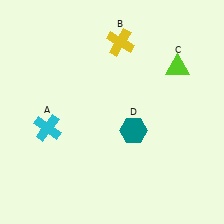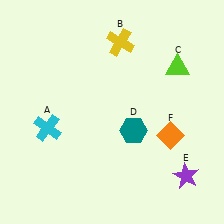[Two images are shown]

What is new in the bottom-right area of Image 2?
An orange diamond (F) was added in the bottom-right area of Image 2.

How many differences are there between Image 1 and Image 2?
There are 2 differences between the two images.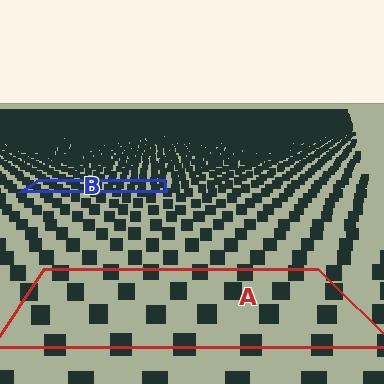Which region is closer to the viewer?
Region A is closer. The texture elements there are larger and more spread out.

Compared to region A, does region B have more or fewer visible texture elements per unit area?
Region B has more texture elements per unit area — they are packed more densely because it is farther away.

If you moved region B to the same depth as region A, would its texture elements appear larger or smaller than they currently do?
They would appear larger. At a closer depth, the same texture elements are projected at a bigger on-screen size.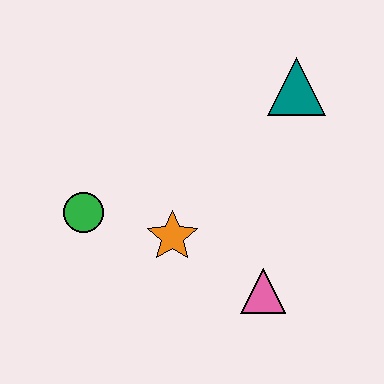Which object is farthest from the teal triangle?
The green circle is farthest from the teal triangle.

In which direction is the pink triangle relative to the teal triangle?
The pink triangle is below the teal triangle.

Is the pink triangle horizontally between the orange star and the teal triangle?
Yes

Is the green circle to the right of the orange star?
No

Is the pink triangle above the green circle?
No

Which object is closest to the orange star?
The green circle is closest to the orange star.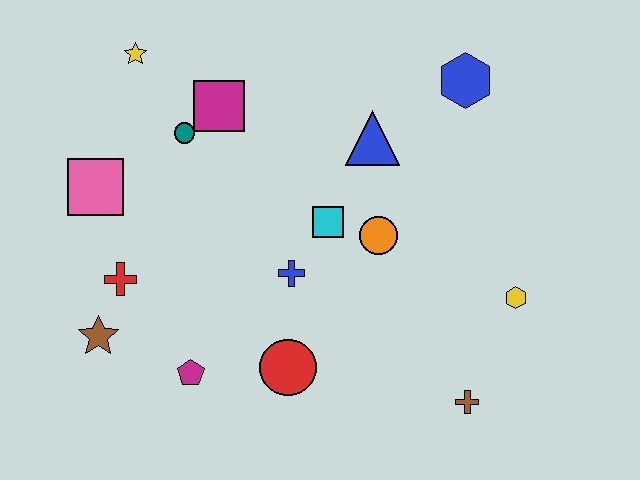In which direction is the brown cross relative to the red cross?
The brown cross is to the right of the red cross.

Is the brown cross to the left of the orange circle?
No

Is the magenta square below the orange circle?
No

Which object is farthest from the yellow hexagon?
The yellow star is farthest from the yellow hexagon.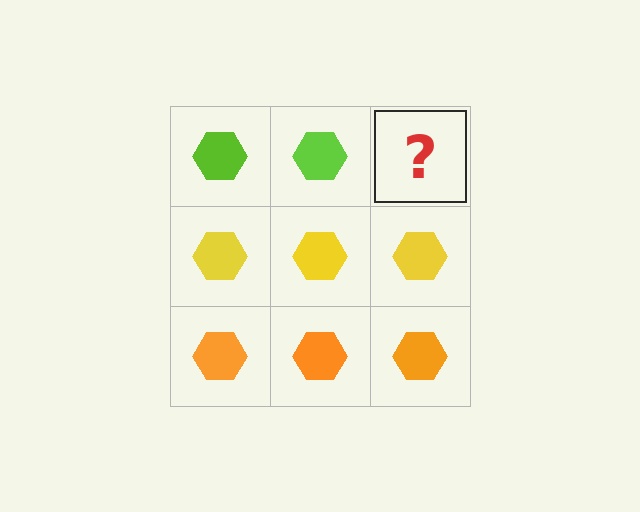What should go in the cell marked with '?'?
The missing cell should contain a lime hexagon.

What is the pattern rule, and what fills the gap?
The rule is that each row has a consistent color. The gap should be filled with a lime hexagon.